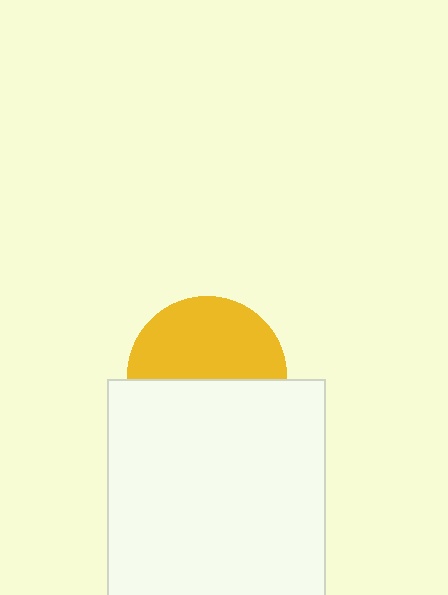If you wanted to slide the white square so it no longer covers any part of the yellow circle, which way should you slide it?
Slide it down — that is the most direct way to separate the two shapes.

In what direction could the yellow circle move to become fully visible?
The yellow circle could move up. That would shift it out from behind the white square entirely.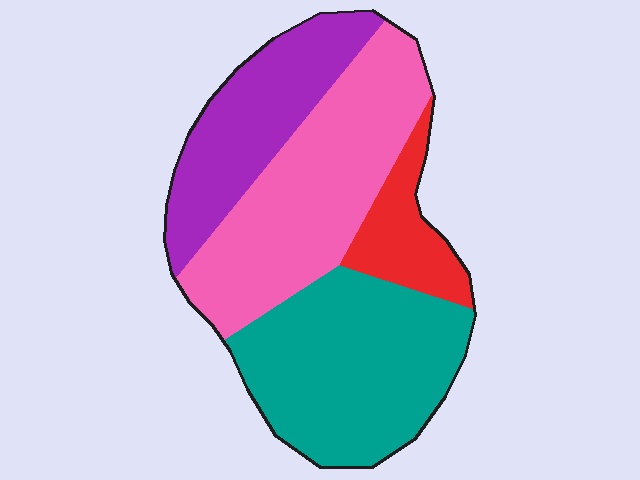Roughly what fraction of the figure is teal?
Teal covers 34% of the figure.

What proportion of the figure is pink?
Pink takes up about one third (1/3) of the figure.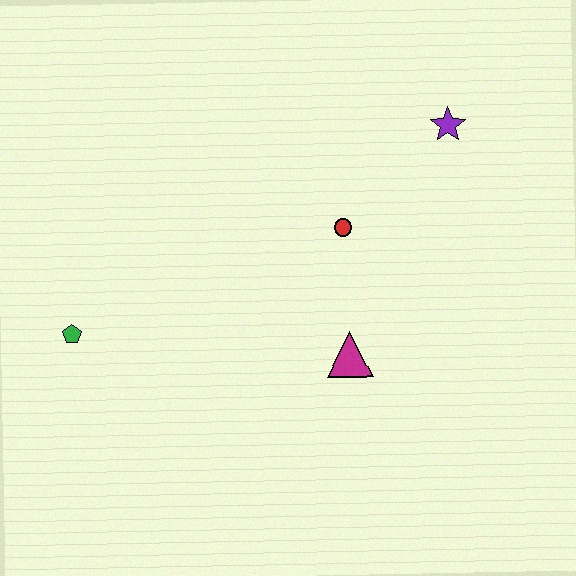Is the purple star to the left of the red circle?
No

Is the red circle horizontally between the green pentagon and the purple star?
Yes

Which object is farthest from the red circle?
The green pentagon is farthest from the red circle.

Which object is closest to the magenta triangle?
The red circle is closest to the magenta triangle.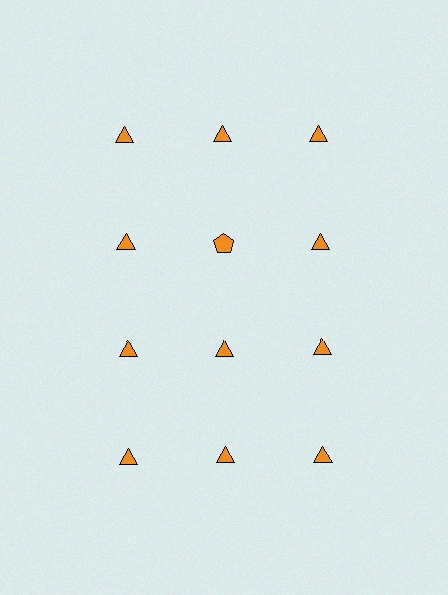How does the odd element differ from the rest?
It has a different shape: pentagon instead of triangle.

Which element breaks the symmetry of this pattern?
The orange pentagon in the second row, second from left column breaks the symmetry. All other shapes are orange triangles.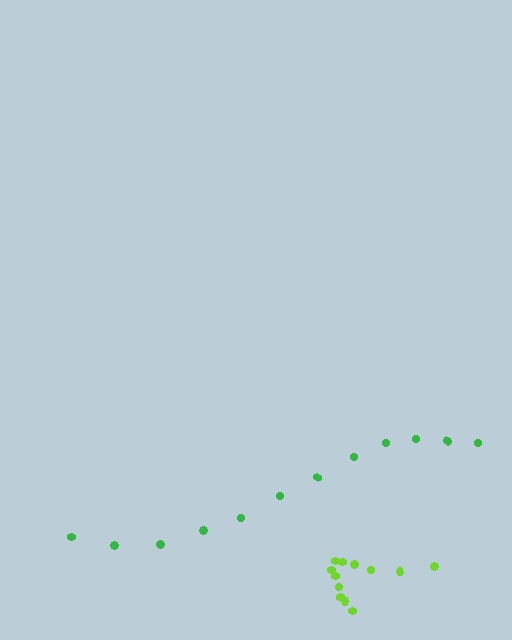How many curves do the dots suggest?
There are 2 distinct paths.